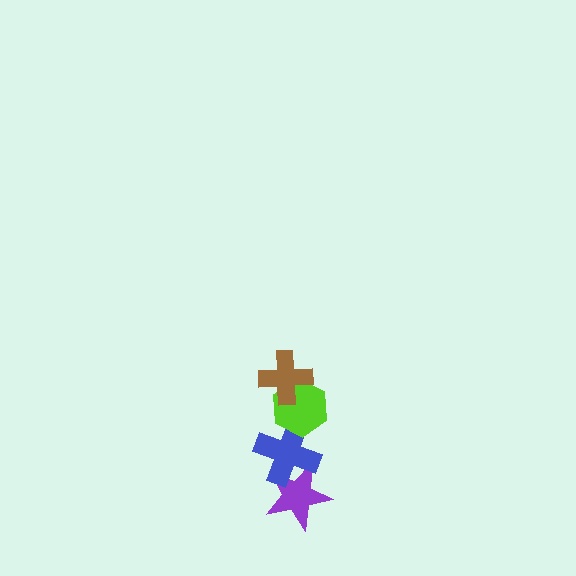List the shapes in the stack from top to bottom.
From top to bottom: the brown cross, the lime hexagon, the blue cross, the purple star.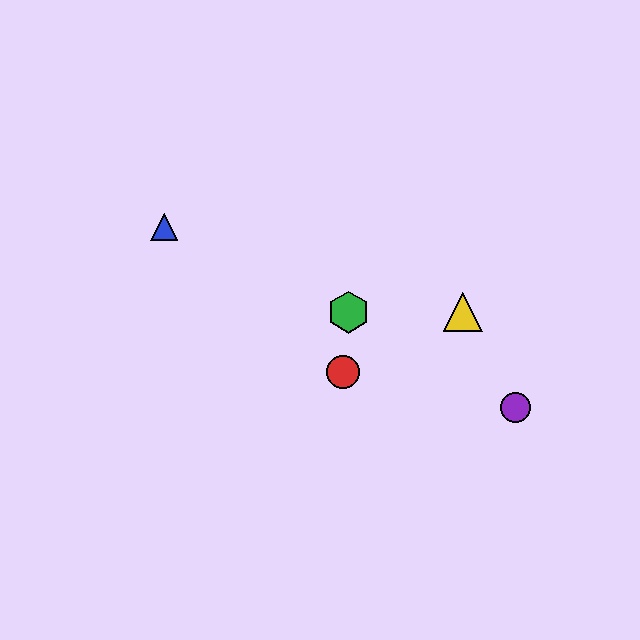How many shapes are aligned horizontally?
2 shapes (the green hexagon, the yellow triangle) are aligned horizontally.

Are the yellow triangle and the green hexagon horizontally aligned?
Yes, both are at y≈312.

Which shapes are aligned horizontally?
The green hexagon, the yellow triangle are aligned horizontally.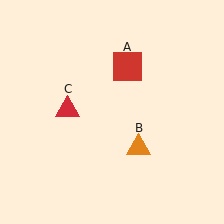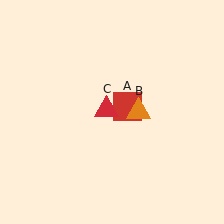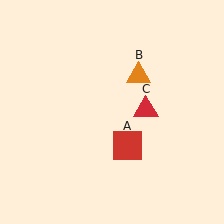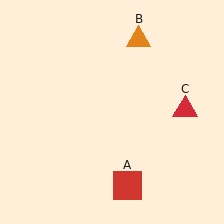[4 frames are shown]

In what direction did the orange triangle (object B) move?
The orange triangle (object B) moved up.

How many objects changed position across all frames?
3 objects changed position: red square (object A), orange triangle (object B), red triangle (object C).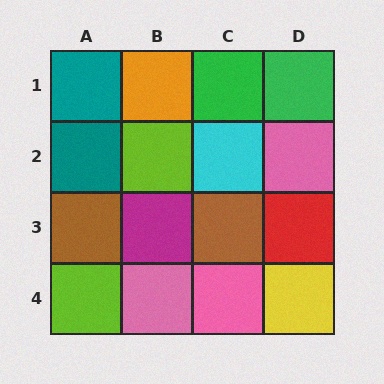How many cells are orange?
1 cell is orange.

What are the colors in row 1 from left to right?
Teal, orange, green, green.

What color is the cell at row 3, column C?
Brown.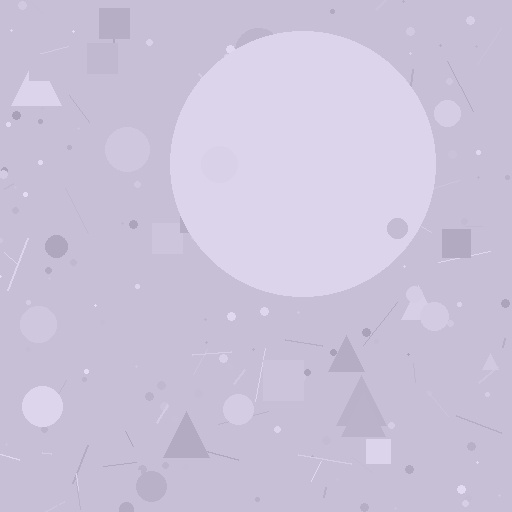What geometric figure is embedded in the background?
A circle is embedded in the background.